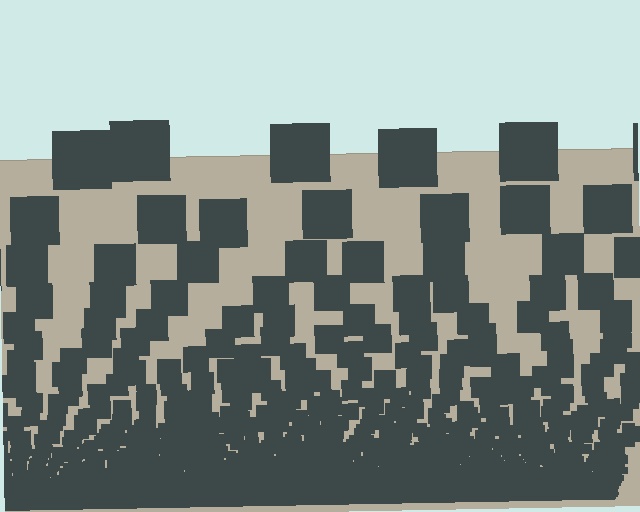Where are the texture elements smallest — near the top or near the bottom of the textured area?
Near the bottom.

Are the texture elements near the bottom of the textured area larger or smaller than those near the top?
Smaller. The gradient is inverted — elements near the bottom are smaller and denser.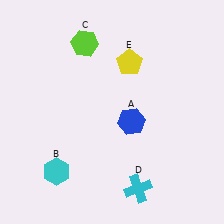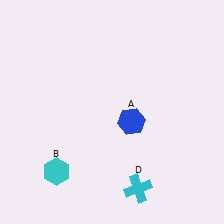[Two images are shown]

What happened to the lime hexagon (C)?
The lime hexagon (C) was removed in Image 2. It was in the top-left area of Image 1.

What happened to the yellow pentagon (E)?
The yellow pentagon (E) was removed in Image 2. It was in the top-right area of Image 1.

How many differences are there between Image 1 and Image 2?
There are 2 differences between the two images.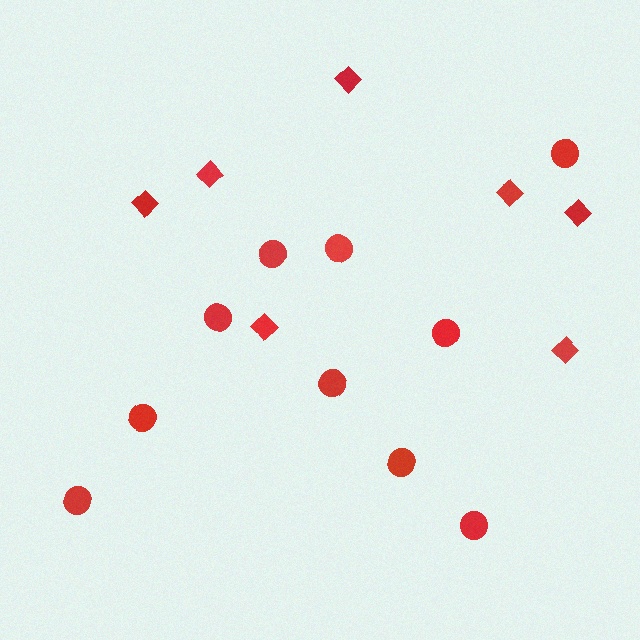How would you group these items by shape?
There are 2 groups: one group of circles (10) and one group of diamonds (7).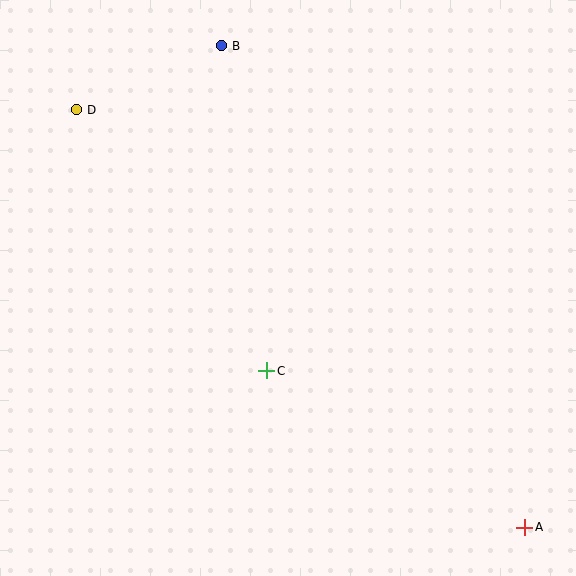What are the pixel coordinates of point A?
Point A is at (525, 527).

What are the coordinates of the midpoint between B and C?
The midpoint between B and C is at (244, 208).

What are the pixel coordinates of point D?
Point D is at (77, 110).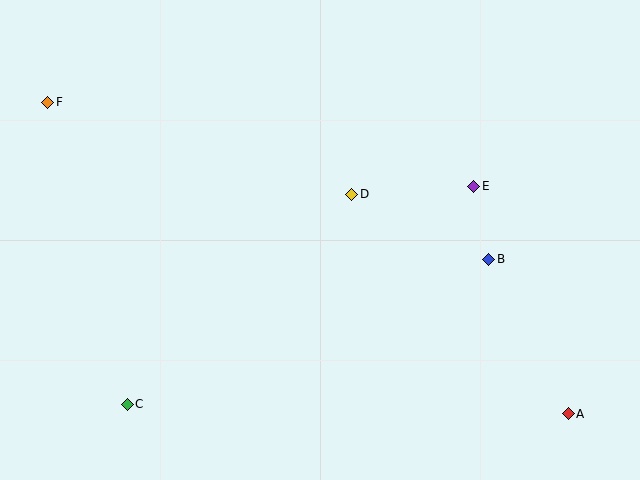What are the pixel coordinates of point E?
Point E is at (473, 186).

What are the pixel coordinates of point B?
Point B is at (489, 259).